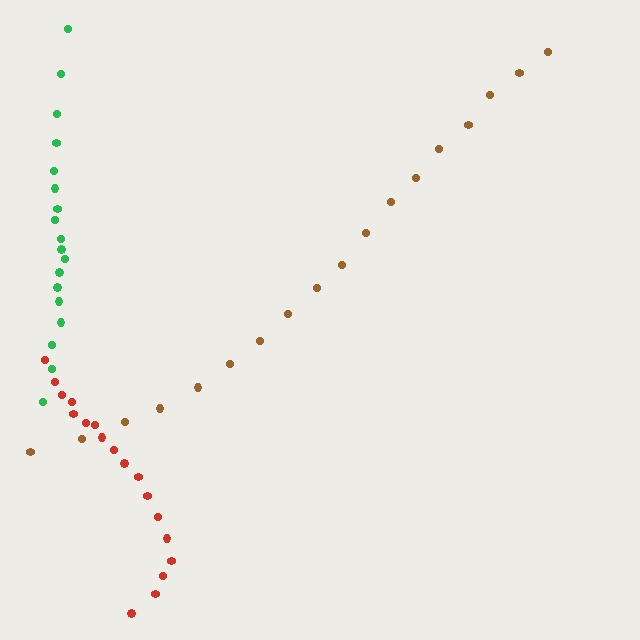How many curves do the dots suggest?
There are 3 distinct paths.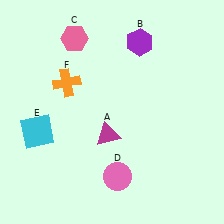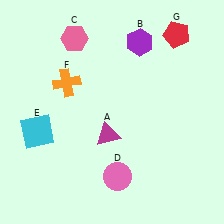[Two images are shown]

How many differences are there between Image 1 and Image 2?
There is 1 difference between the two images.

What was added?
A red pentagon (G) was added in Image 2.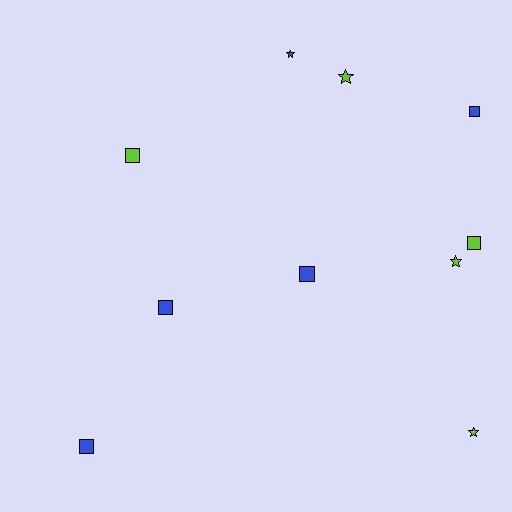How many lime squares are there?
There are 2 lime squares.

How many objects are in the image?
There are 10 objects.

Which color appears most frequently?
Lime, with 5 objects.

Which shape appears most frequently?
Square, with 6 objects.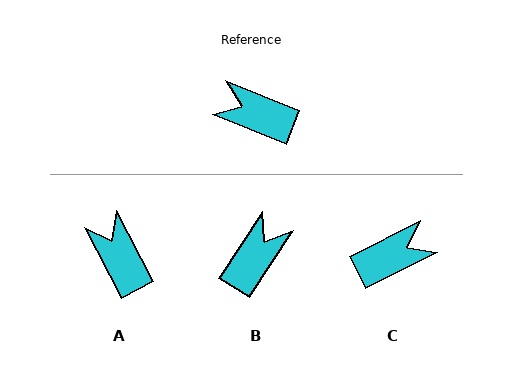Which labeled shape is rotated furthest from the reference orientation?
C, about 131 degrees away.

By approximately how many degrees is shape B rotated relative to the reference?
Approximately 102 degrees clockwise.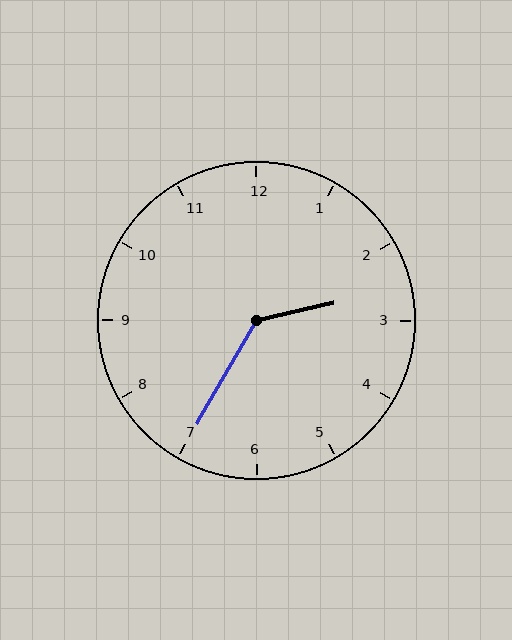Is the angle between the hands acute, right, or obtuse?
It is obtuse.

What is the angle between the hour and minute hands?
Approximately 132 degrees.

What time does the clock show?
2:35.